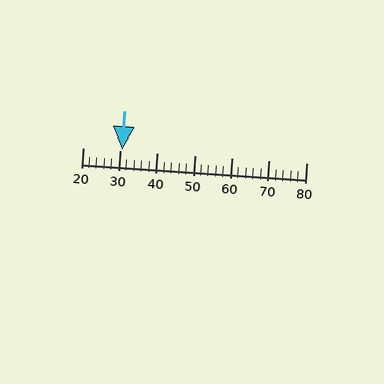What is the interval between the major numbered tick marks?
The major tick marks are spaced 10 units apart.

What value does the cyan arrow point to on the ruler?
The cyan arrow points to approximately 31.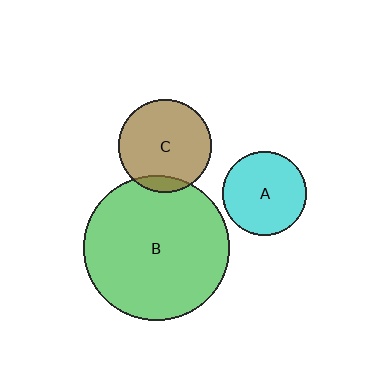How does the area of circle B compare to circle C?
Approximately 2.4 times.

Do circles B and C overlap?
Yes.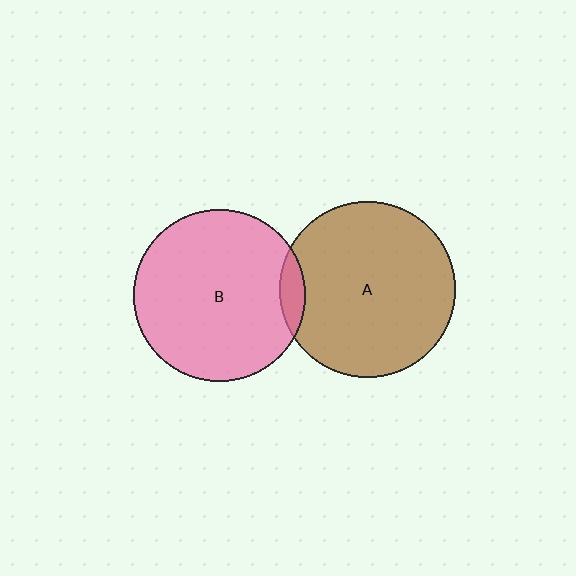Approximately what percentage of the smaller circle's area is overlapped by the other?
Approximately 5%.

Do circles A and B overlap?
Yes.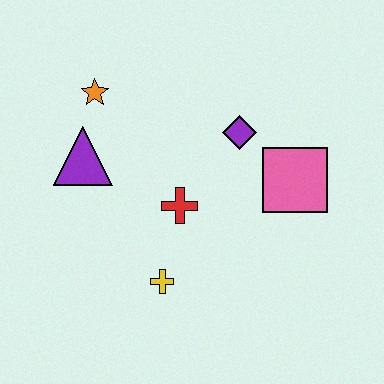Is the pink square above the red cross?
Yes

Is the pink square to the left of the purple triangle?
No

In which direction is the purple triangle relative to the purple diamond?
The purple triangle is to the left of the purple diamond.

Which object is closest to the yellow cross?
The red cross is closest to the yellow cross.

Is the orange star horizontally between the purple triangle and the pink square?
Yes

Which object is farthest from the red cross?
The orange star is farthest from the red cross.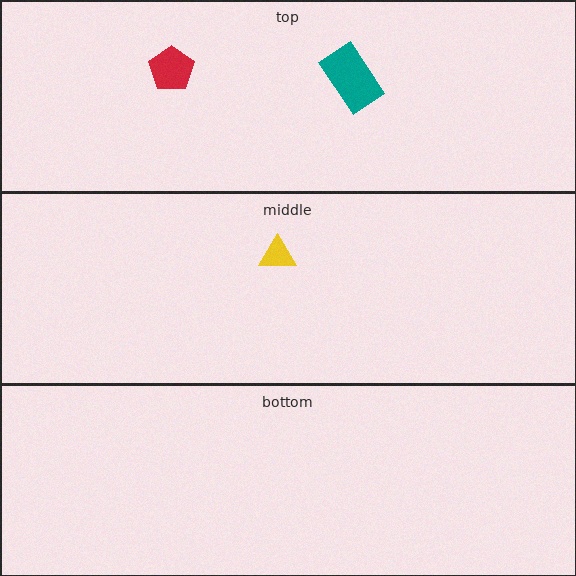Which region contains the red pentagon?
The top region.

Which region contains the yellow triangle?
The middle region.